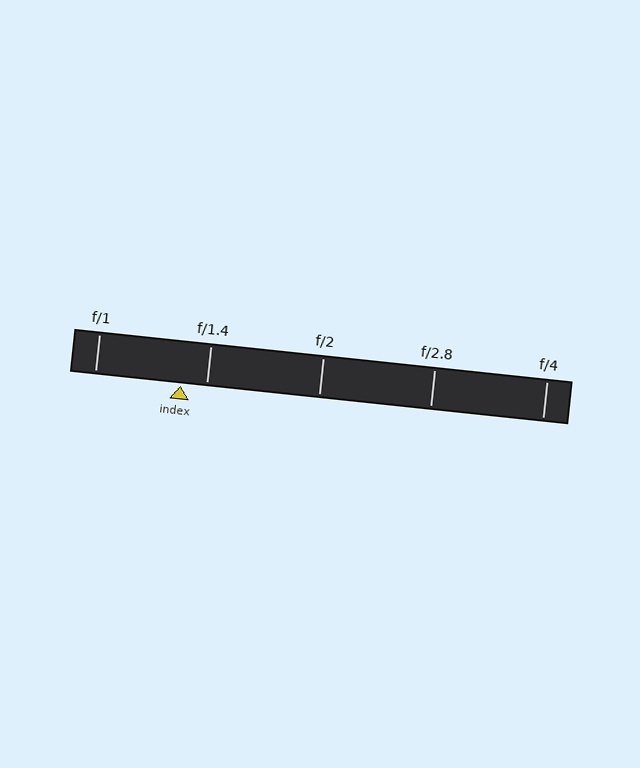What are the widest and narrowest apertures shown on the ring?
The widest aperture shown is f/1 and the narrowest is f/4.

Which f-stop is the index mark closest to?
The index mark is closest to f/1.4.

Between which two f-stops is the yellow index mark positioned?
The index mark is between f/1 and f/1.4.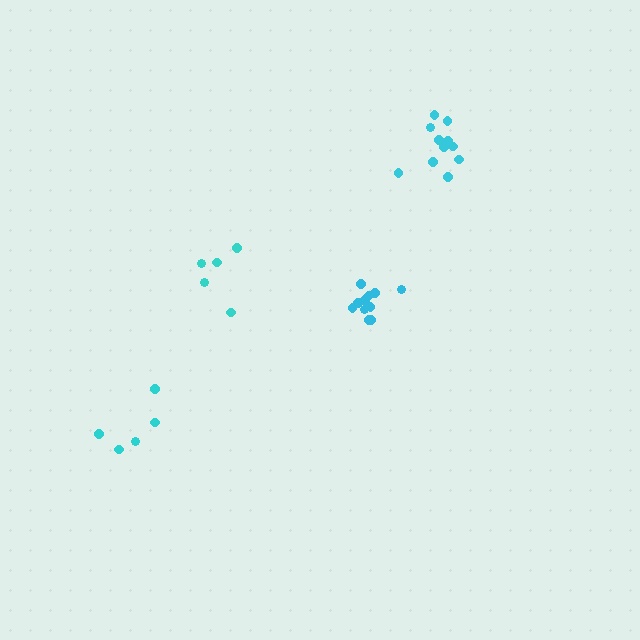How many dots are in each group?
Group 1: 5 dots, Group 2: 11 dots, Group 3: 5 dots, Group 4: 11 dots (32 total).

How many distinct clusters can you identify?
There are 4 distinct clusters.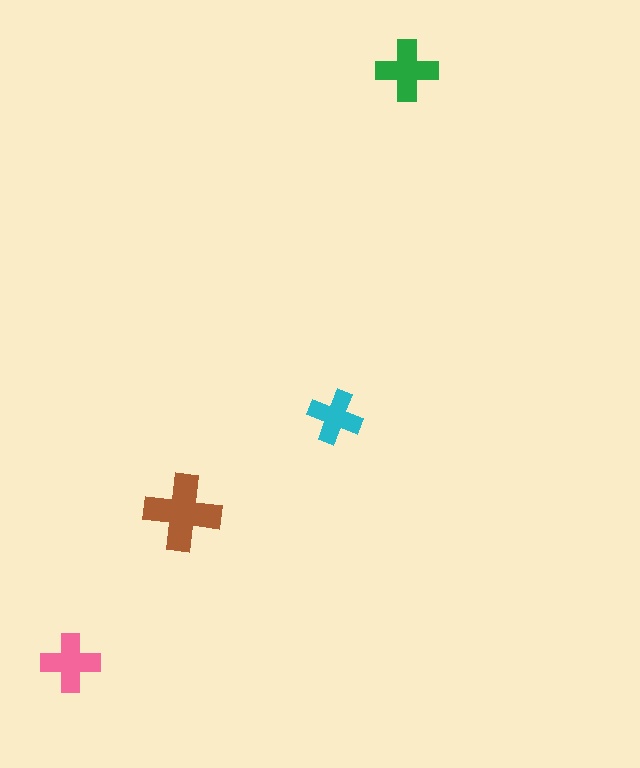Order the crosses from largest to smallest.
the brown one, the green one, the pink one, the cyan one.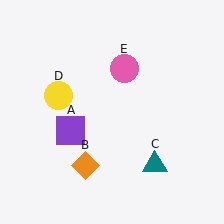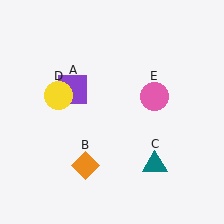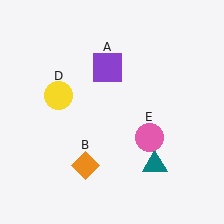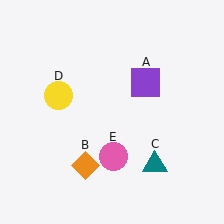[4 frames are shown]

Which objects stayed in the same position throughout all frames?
Orange diamond (object B) and teal triangle (object C) and yellow circle (object D) remained stationary.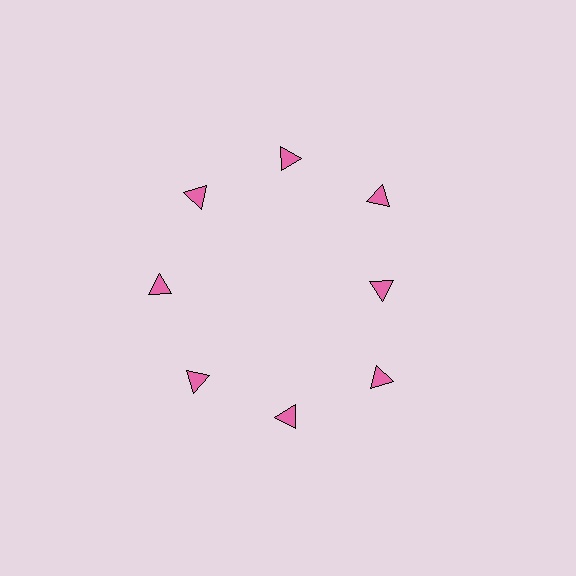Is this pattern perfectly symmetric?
No. The 8 pink triangles are arranged in a ring, but one element near the 3 o'clock position is pulled inward toward the center, breaking the 8-fold rotational symmetry.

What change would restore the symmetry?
The symmetry would be restored by moving it outward, back onto the ring so that all 8 triangles sit at equal angles and equal distance from the center.